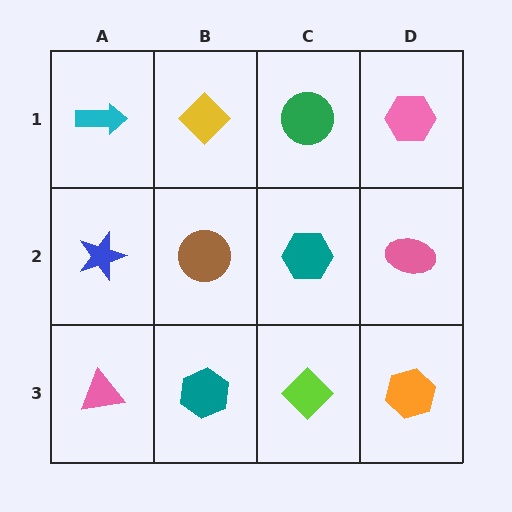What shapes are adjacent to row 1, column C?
A teal hexagon (row 2, column C), a yellow diamond (row 1, column B), a pink hexagon (row 1, column D).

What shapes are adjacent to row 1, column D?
A pink ellipse (row 2, column D), a green circle (row 1, column C).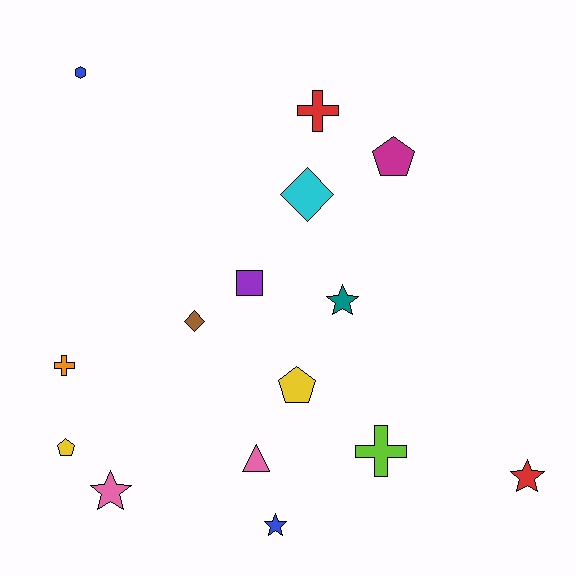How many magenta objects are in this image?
There is 1 magenta object.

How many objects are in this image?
There are 15 objects.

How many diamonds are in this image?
There are 2 diamonds.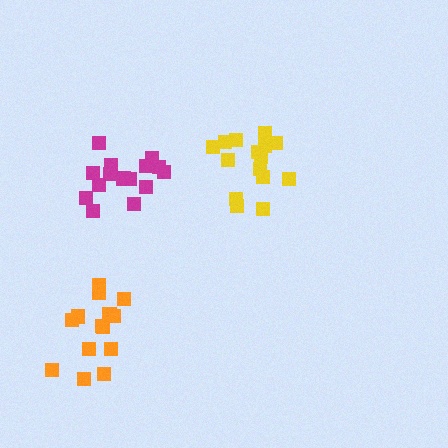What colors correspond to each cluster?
The clusters are colored: yellow, magenta, orange.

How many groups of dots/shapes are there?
There are 3 groups.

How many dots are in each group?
Group 1: 15 dots, Group 2: 15 dots, Group 3: 14 dots (44 total).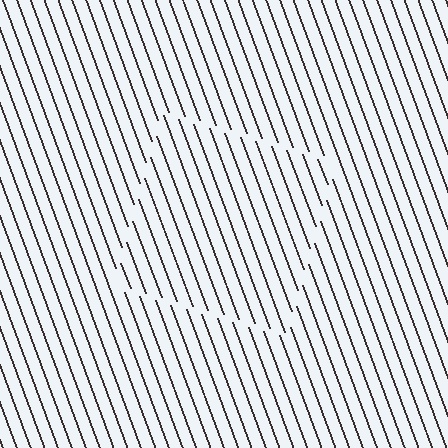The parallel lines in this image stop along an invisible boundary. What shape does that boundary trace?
An illusory square. The interior of the shape contains the same grating, shifted by half a period — the contour is defined by the phase discontinuity where line-ends from the inner and outer gratings abut.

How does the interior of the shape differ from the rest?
The interior of the shape contains the same grating, shifted by half a period — the contour is defined by the phase discontinuity where line-ends from the inner and outer gratings abut.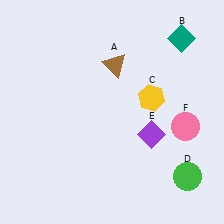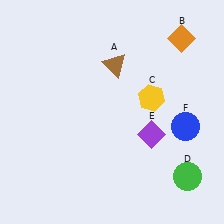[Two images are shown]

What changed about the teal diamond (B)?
In Image 1, B is teal. In Image 2, it changed to orange.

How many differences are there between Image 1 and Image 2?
There are 2 differences between the two images.